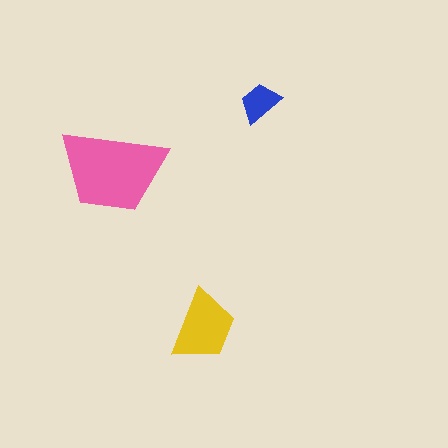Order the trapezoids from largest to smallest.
the pink one, the yellow one, the blue one.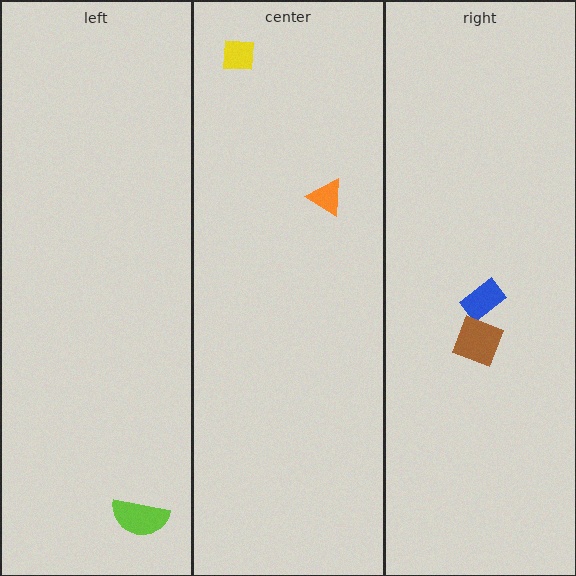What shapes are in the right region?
The blue rectangle, the brown square.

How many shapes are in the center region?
2.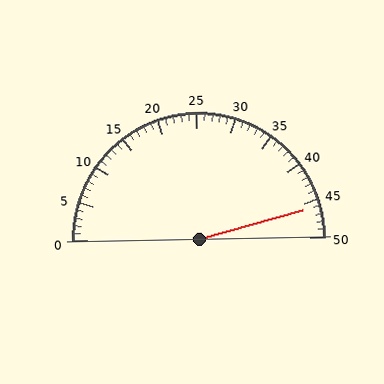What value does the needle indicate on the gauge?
The needle indicates approximately 46.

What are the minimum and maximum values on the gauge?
The gauge ranges from 0 to 50.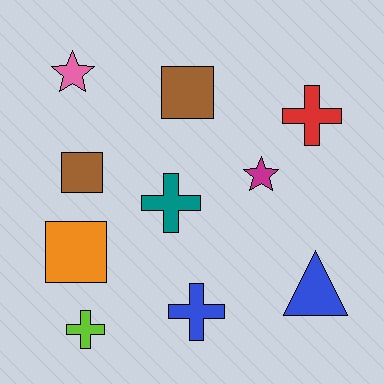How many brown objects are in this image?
There are 2 brown objects.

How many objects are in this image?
There are 10 objects.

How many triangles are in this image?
There is 1 triangle.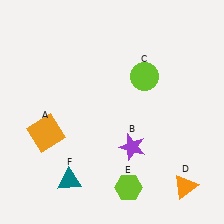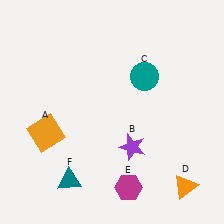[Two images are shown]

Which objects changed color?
C changed from lime to teal. E changed from lime to magenta.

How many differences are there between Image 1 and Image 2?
There are 2 differences between the two images.